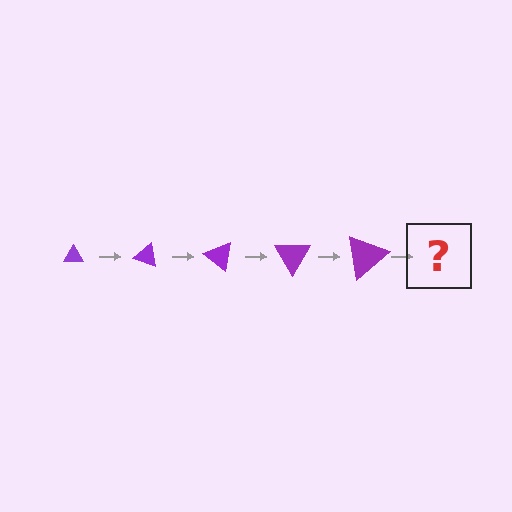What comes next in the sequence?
The next element should be a triangle, larger than the previous one and rotated 100 degrees from the start.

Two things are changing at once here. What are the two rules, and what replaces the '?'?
The two rules are that the triangle grows larger each step and it rotates 20 degrees each step. The '?' should be a triangle, larger than the previous one and rotated 100 degrees from the start.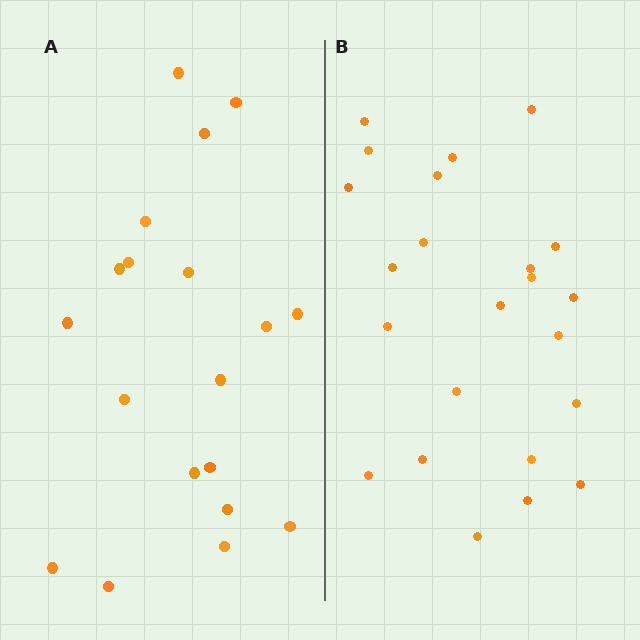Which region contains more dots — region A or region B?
Region B (the right region) has more dots.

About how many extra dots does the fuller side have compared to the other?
Region B has about 4 more dots than region A.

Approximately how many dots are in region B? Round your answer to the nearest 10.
About 20 dots. (The exact count is 23, which rounds to 20.)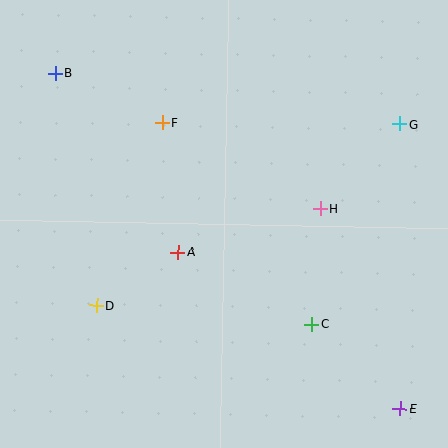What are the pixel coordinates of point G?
Point G is at (399, 124).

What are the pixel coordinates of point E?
Point E is at (400, 409).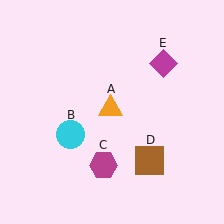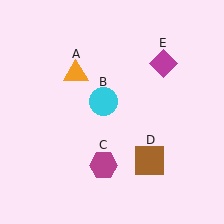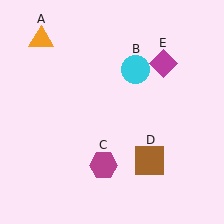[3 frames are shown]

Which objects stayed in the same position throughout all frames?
Magenta hexagon (object C) and brown square (object D) and magenta diamond (object E) remained stationary.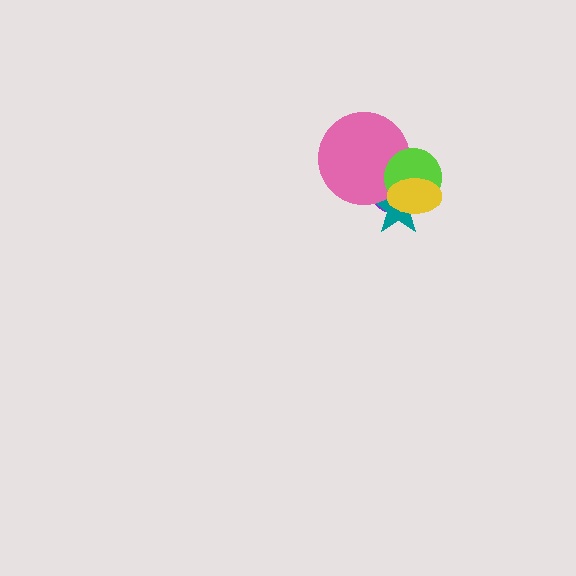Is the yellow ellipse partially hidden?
No, no other shape covers it.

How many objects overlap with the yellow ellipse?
4 objects overlap with the yellow ellipse.